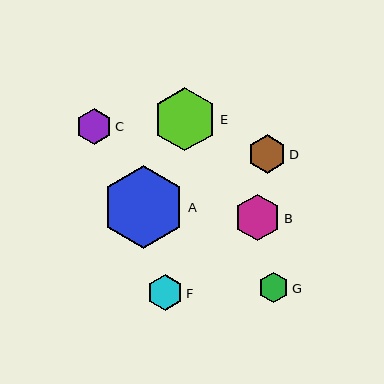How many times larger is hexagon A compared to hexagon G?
Hexagon A is approximately 2.7 times the size of hexagon G.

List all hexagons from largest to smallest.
From largest to smallest: A, E, B, D, F, C, G.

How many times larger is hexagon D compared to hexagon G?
Hexagon D is approximately 1.3 times the size of hexagon G.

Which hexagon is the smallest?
Hexagon G is the smallest with a size of approximately 30 pixels.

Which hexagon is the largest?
Hexagon A is the largest with a size of approximately 83 pixels.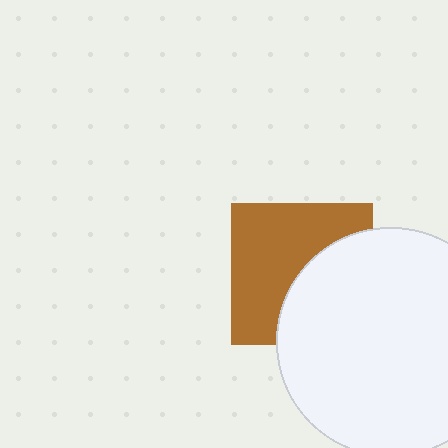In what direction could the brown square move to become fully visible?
The brown square could move left. That would shift it out from behind the white circle entirely.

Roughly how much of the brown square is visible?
About half of it is visible (roughly 57%).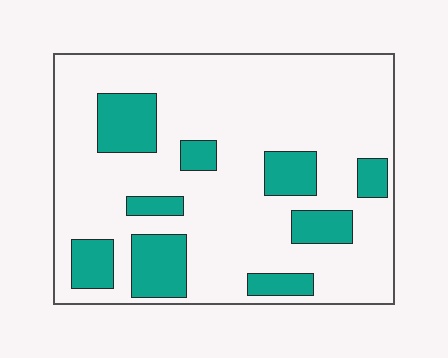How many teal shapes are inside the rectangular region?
9.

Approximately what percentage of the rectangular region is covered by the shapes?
Approximately 20%.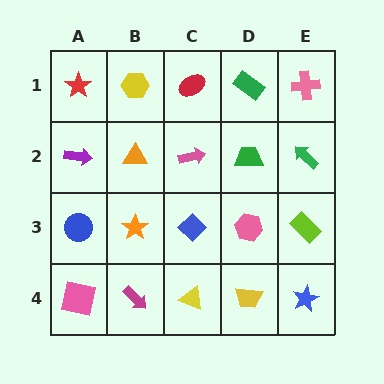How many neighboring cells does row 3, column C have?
4.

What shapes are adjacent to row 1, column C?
A pink arrow (row 2, column C), a yellow hexagon (row 1, column B), a green rectangle (row 1, column D).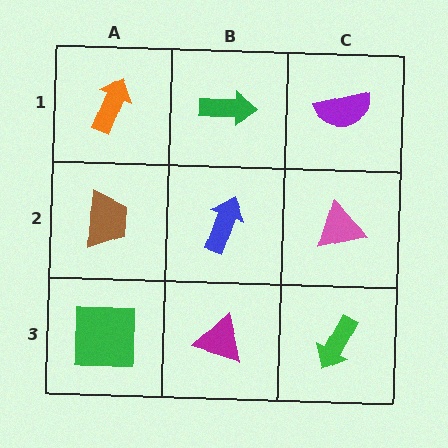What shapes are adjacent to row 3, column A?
A brown trapezoid (row 2, column A), a magenta triangle (row 3, column B).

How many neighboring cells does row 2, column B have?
4.